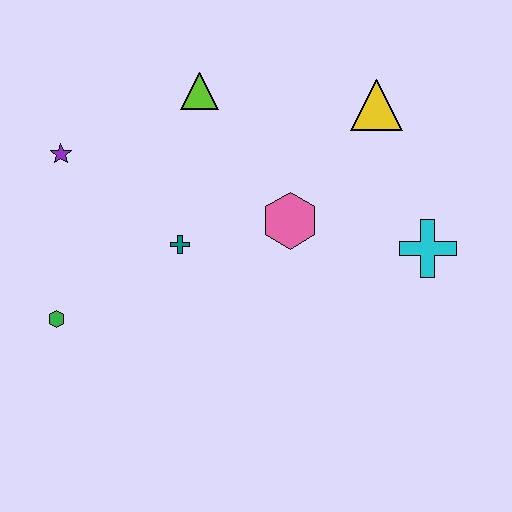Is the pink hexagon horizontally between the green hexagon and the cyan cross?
Yes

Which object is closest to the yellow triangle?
The pink hexagon is closest to the yellow triangle.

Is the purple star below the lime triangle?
Yes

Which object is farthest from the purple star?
The cyan cross is farthest from the purple star.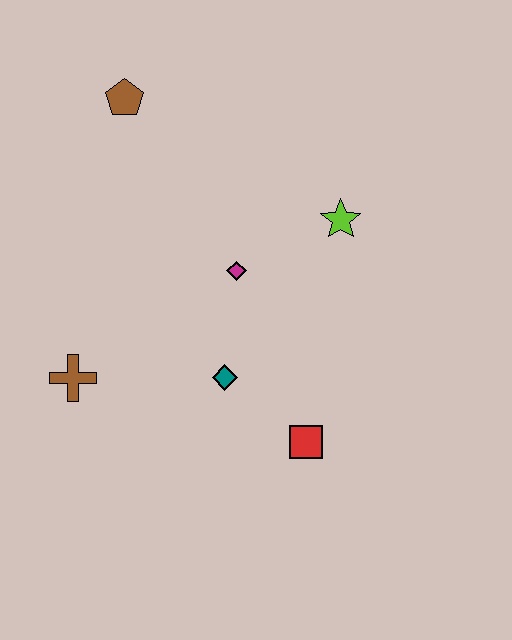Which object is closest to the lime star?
The magenta diamond is closest to the lime star.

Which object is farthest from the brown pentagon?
The red square is farthest from the brown pentagon.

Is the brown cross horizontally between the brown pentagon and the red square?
No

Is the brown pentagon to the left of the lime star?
Yes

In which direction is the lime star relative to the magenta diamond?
The lime star is to the right of the magenta diamond.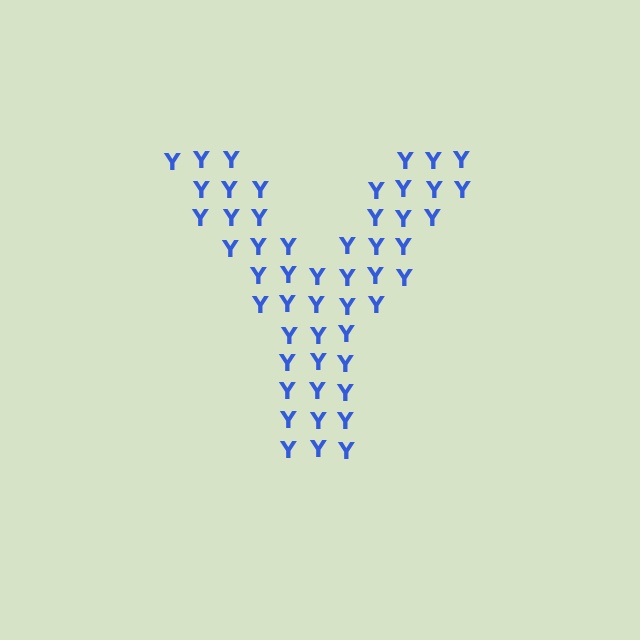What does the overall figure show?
The overall figure shows the letter Y.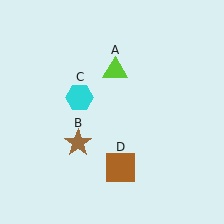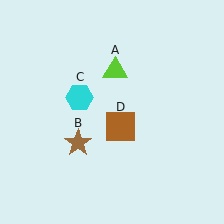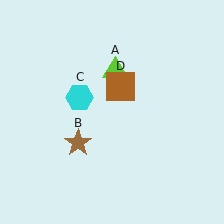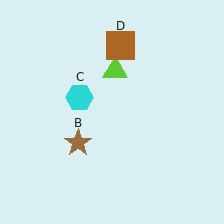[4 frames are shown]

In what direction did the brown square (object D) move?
The brown square (object D) moved up.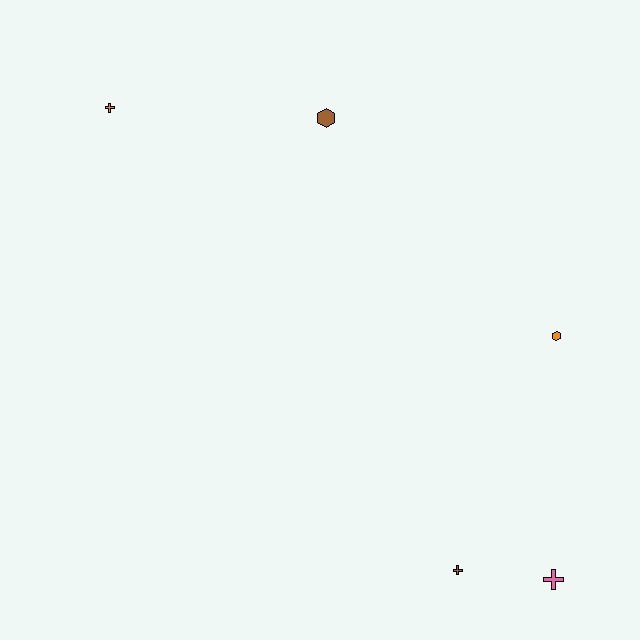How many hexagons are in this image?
There are 2 hexagons.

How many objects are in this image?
There are 5 objects.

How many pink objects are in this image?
There is 1 pink object.